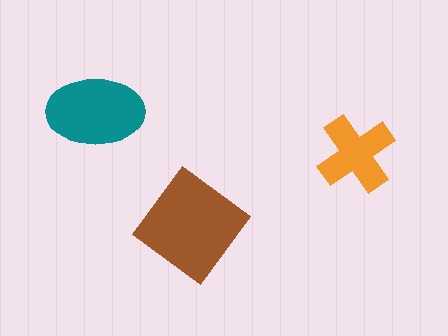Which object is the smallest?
The orange cross.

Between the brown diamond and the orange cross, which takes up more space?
The brown diamond.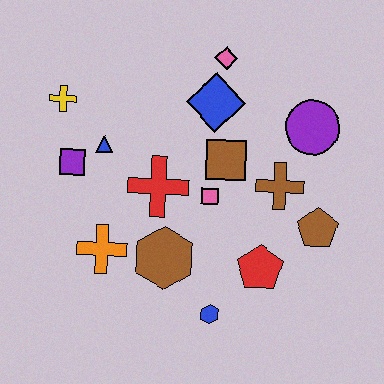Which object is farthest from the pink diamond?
The blue hexagon is farthest from the pink diamond.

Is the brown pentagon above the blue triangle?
No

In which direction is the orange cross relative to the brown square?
The orange cross is to the left of the brown square.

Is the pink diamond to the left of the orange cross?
No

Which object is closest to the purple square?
The blue triangle is closest to the purple square.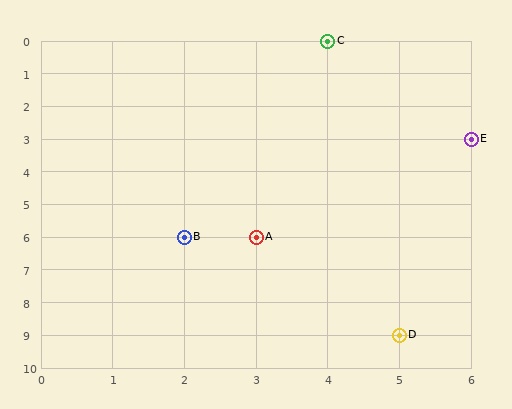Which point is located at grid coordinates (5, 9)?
Point D is at (5, 9).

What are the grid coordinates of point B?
Point B is at grid coordinates (2, 6).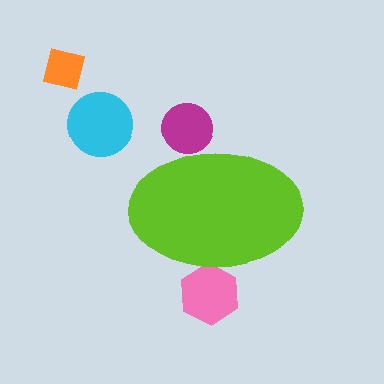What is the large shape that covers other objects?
A lime ellipse.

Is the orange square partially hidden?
No, the orange square is fully visible.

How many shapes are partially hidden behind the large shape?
2 shapes are partially hidden.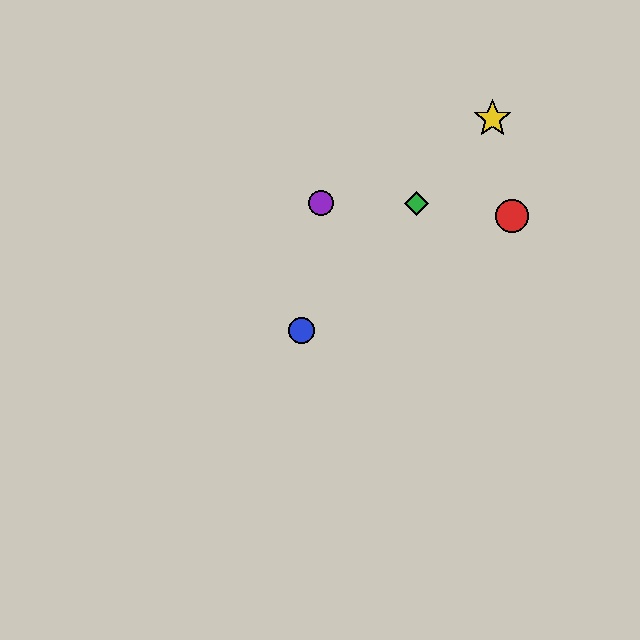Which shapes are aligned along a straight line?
The blue circle, the green diamond, the yellow star are aligned along a straight line.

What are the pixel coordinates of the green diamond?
The green diamond is at (416, 203).